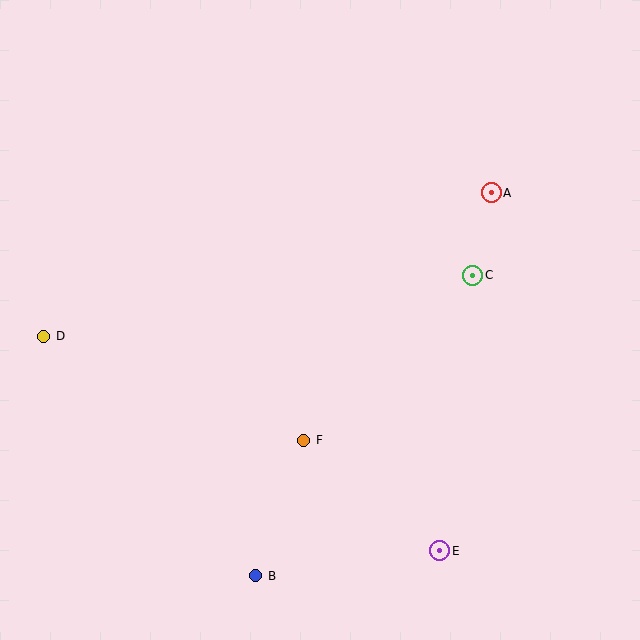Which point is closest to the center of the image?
Point F at (304, 440) is closest to the center.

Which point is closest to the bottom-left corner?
Point B is closest to the bottom-left corner.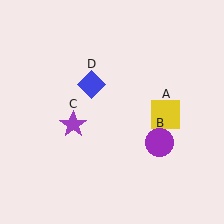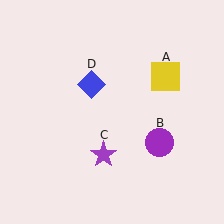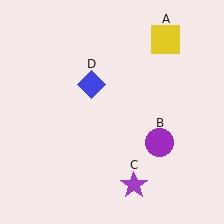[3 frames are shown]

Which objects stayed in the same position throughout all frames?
Purple circle (object B) and blue diamond (object D) remained stationary.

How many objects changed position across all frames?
2 objects changed position: yellow square (object A), purple star (object C).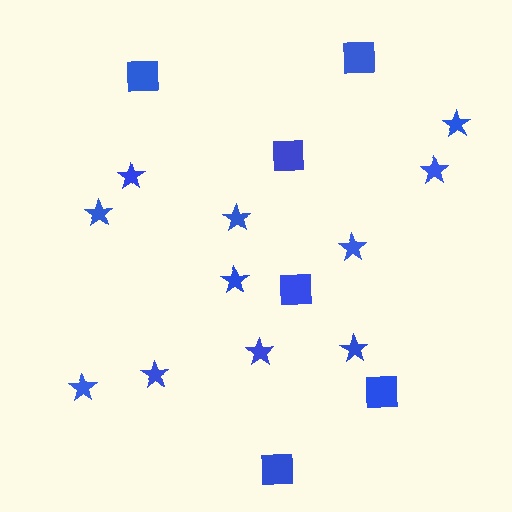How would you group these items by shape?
There are 2 groups: one group of squares (6) and one group of stars (11).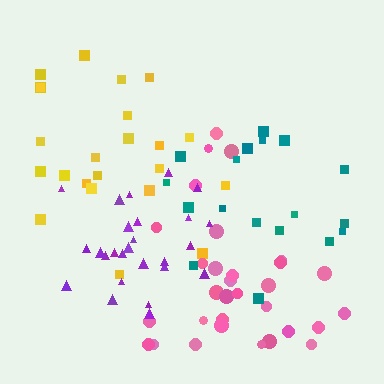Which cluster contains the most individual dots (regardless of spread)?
Pink (32).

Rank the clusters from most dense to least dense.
purple, pink, yellow, teal.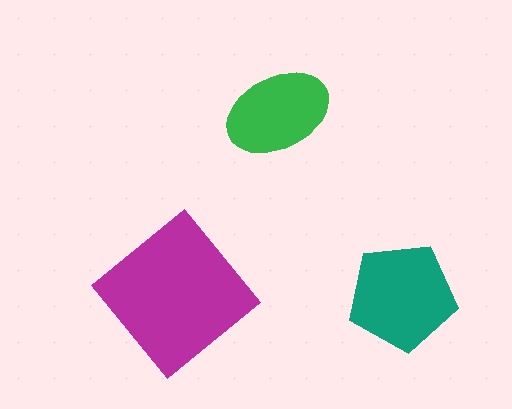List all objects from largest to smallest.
The magenta diamond, the teal pentagon, the green ellipse.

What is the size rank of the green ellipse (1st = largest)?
3rd.